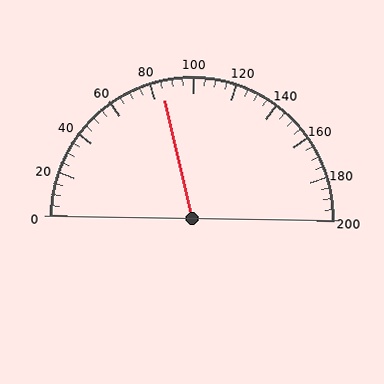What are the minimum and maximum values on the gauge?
The gauge ranges from 0 to 200.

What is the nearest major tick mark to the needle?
The nearest major tick mark is 80.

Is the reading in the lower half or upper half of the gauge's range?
The reading is in the lower half of the range (0 to 200).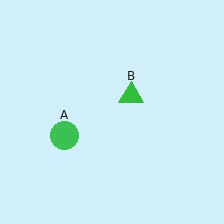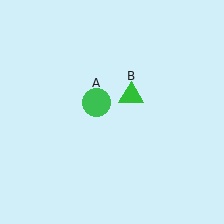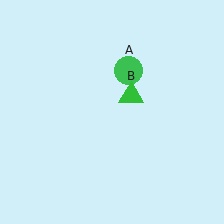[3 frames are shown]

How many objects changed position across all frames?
1 object changed position: green circle (object A).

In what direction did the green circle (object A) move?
The green circle (object A) moved up and to the right.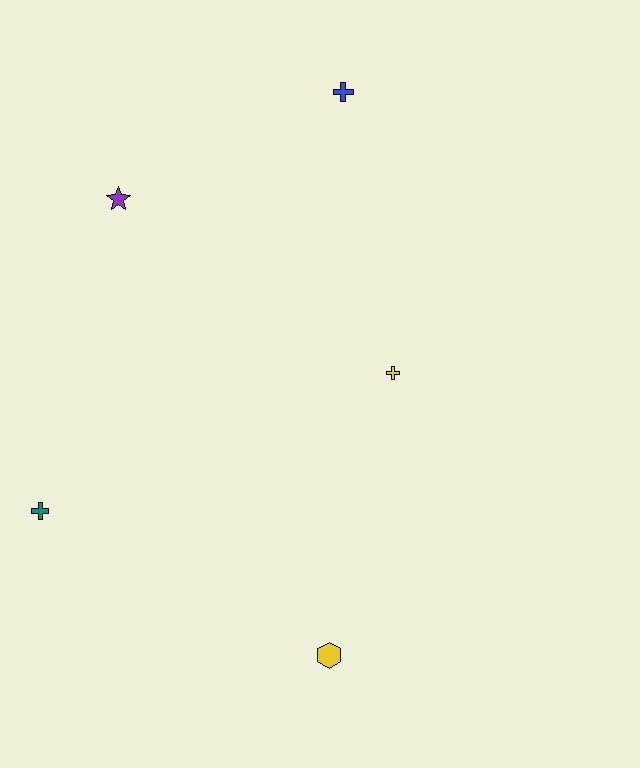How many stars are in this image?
There is 1 star.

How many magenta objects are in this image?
There are no magenta objects.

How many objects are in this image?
There are 5 objects.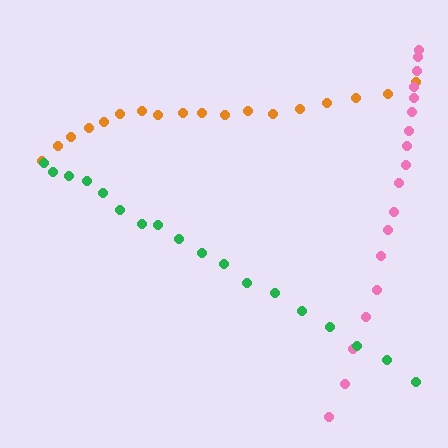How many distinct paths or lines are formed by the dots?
There are 3 distinct paths.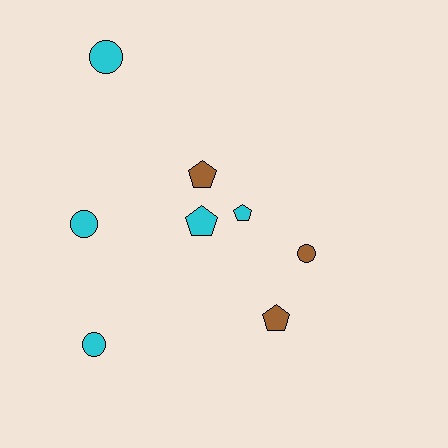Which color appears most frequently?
Cyan, with 5 objects.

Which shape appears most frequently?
Circle, with 4 objects.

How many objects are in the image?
There are 8 objects.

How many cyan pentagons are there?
There are 2 cyan pentagons.